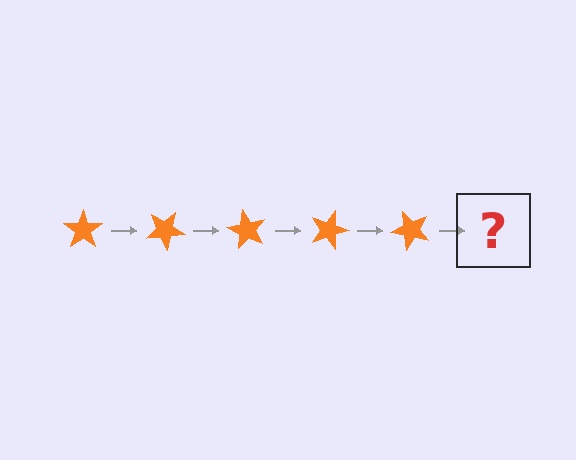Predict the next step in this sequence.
The next step is an orange star rotated 150 degrees.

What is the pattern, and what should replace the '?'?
The pattern is that the star rotates 30 degrees each step. The '?' should be an orange star rotated 150 degrees.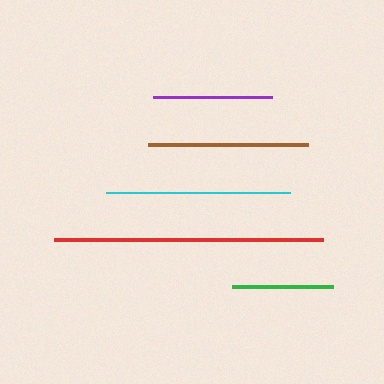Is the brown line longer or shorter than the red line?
The red line is longer than the brown line.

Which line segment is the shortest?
The green line is the shortest at approximately 101 pixels.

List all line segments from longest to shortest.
From longest to shortest: red, cyan, brown, purple, green.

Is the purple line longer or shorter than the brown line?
The brown line is longer than the purple line.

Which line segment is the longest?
The red line is the longest at approximately 269 pixels.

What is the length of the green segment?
The green segment is approximately 101 pixels long.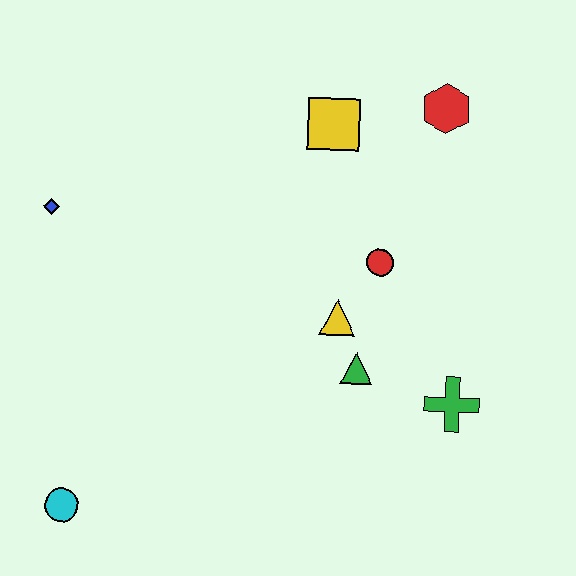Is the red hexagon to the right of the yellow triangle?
Yes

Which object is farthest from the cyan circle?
The red hexagon is farthest from the cyan circle.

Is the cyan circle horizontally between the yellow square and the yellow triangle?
No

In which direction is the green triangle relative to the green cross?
The green triangle is to the left of the green cross.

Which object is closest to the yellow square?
The red hexagon is closest to the yellow square.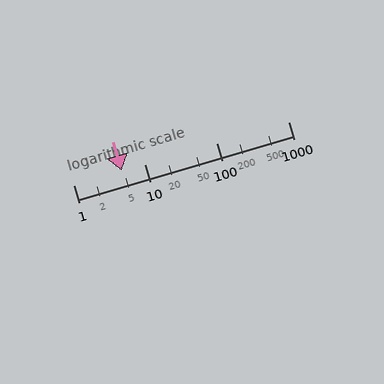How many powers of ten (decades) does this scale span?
The scale spans 3 decades, from 1 to 1000.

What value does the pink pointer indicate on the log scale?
The pointer indicates approximately 4.7.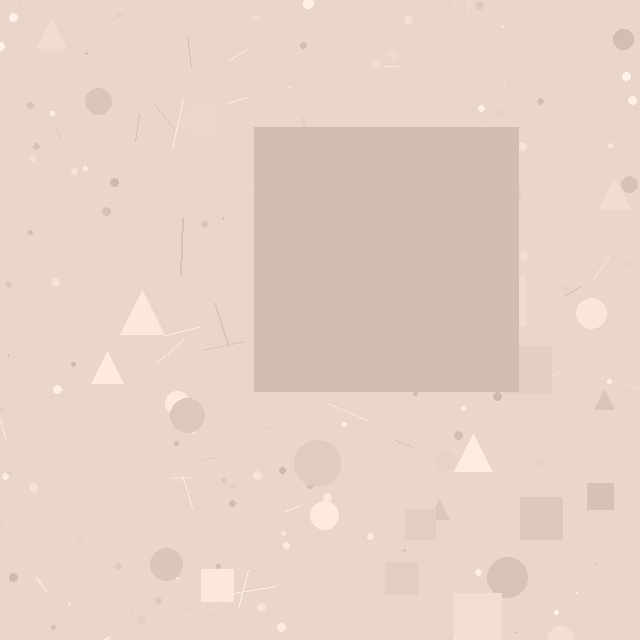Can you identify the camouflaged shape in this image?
The camouflaged shape is a square.